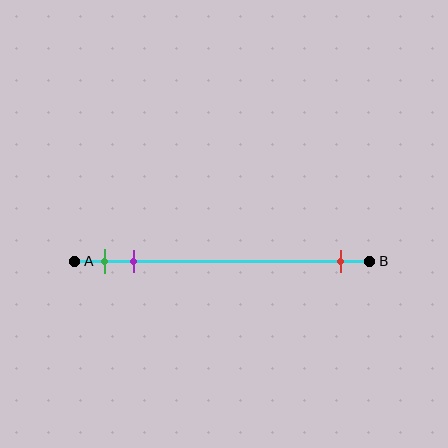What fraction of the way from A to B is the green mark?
The green mark is approximately 10% (0.1) of the way from A to B.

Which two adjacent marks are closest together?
The green and purple marks are the closest adjacent pair.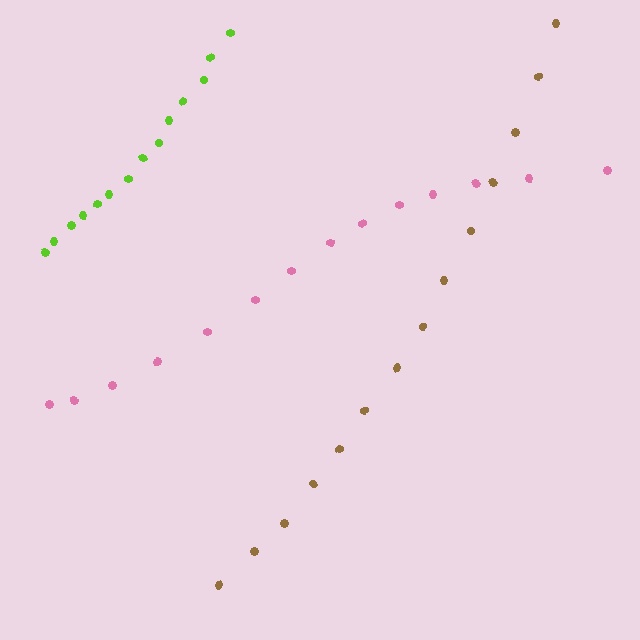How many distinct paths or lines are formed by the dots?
There are 3 distinct paths.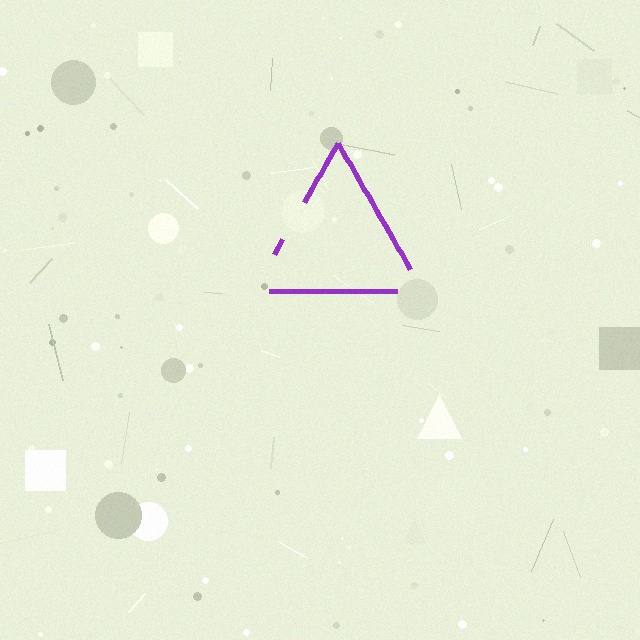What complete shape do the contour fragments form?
The contour fragments form a triangle.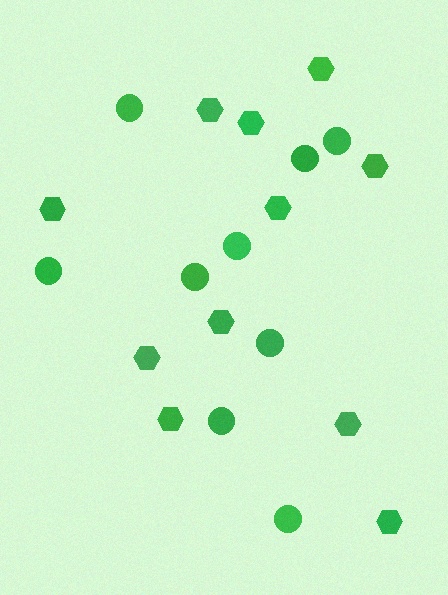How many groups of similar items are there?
There are 2 groups: one group of circles (9) and one group of hexagons (11).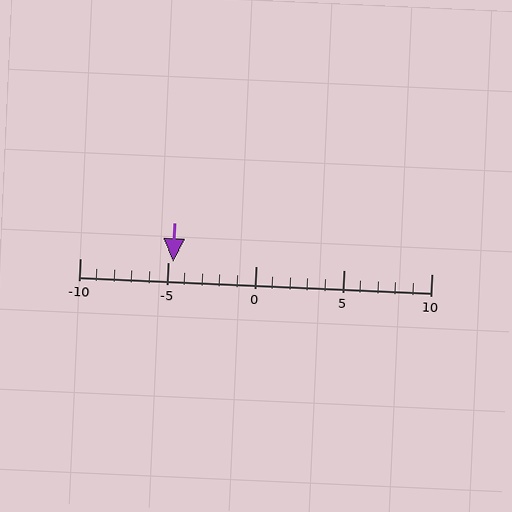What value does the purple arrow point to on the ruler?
The purple arrow points to approximately -5.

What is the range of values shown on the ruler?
The ruler shows values from -10 to 10.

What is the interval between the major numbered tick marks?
The major tick marks are spaced 5 units apart.